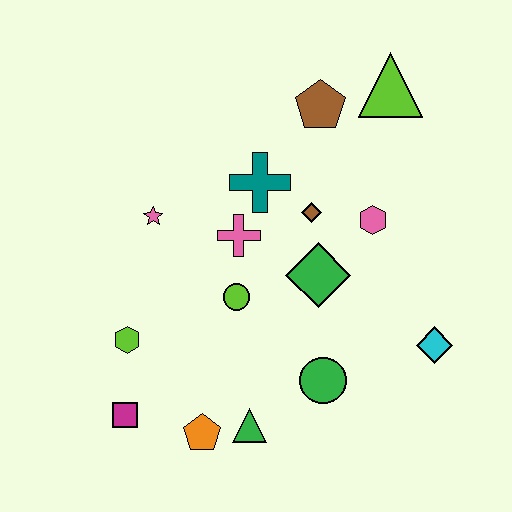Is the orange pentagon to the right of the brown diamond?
No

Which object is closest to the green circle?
The green triangle is closest to the green circle.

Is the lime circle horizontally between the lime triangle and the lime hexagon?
Yes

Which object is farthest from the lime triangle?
The magenta square is farthest from the lime triangle.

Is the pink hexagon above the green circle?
Yes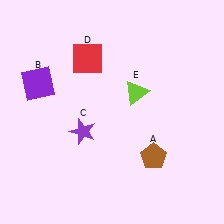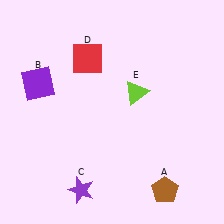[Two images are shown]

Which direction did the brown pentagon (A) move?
The brown pentagon (A) moved down.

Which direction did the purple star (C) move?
The purple star (C) moved down.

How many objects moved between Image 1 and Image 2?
2 objects moved between the two images.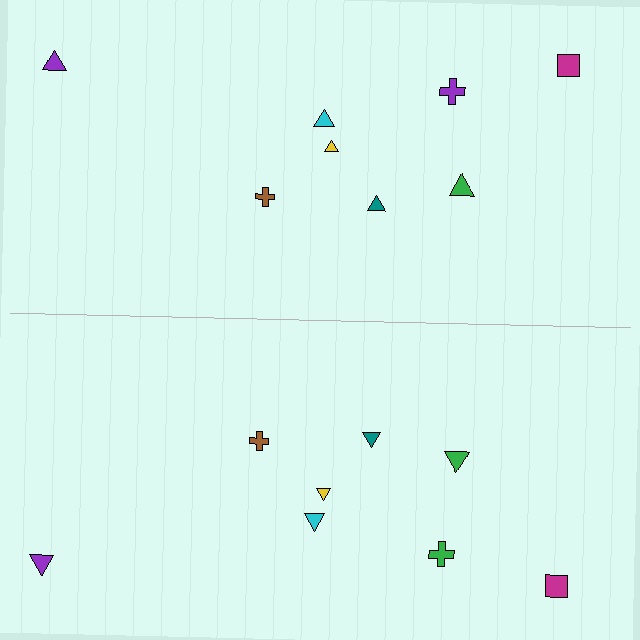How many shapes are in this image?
There are 16 shapes in this image.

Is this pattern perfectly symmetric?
No, the pattern is not perfectly symmetric. The green cross on the bottom side breaks the symmetry — its mirror counterpart is purple.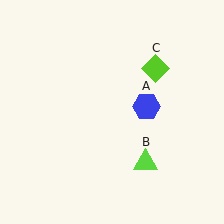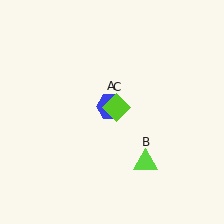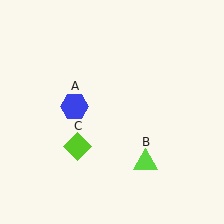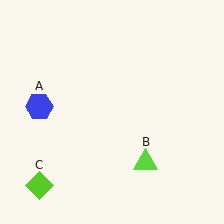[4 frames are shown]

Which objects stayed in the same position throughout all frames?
Lime triangle (object B) remained stationary.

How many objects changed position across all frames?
2 objects changed position: blue hexagon (object A), lime diamond (object C).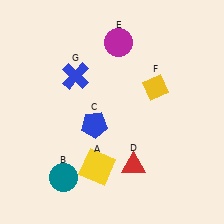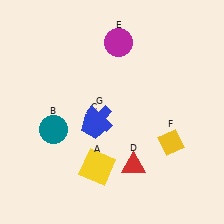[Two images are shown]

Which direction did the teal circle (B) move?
The teal circle (B) moved up.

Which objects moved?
The objects that moved are: the teal circle (B), the yellow diamond (F), the blue cross (G).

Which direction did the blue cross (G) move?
The blue cross (G) moved down.